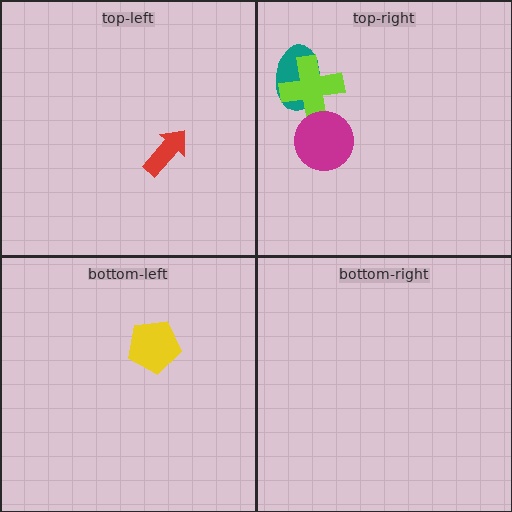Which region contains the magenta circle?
The top-right region.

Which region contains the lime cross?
The top-right region.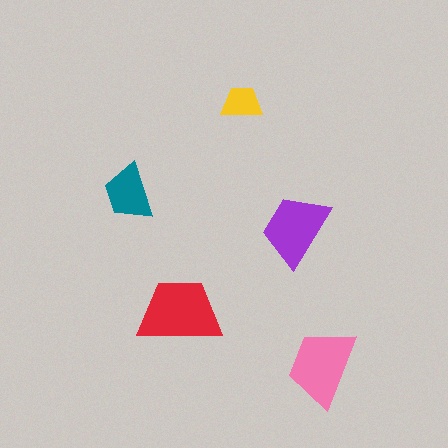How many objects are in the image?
There are 5 objects in the image.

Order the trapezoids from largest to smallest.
the red one, the pink one, the purple one, the teal one, the yellow one.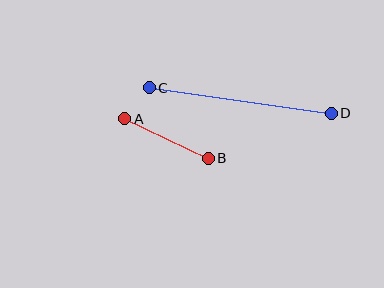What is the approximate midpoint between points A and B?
The midpoint is at approximately (167, 138) pixels.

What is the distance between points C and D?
The distance is approximately 184 pixels.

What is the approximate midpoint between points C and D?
The midpoint is at approximately (240, 100) pixels.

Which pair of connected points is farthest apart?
Points C and D are farthest apart.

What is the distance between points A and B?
The distance is approximately 92 pixels.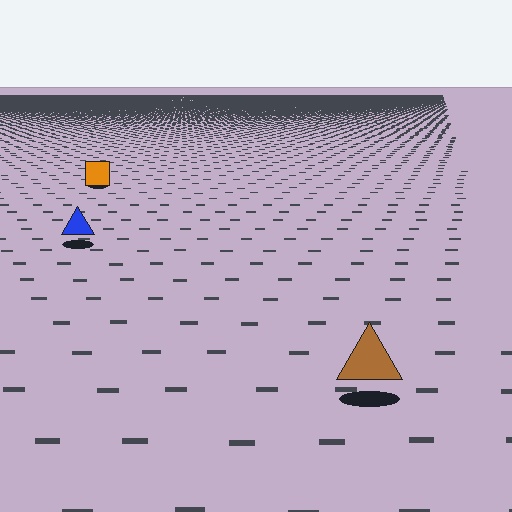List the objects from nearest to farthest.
From nearest to farthest: the brown triangle, the blue triangle, the orange square.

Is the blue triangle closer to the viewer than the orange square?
Yes. The blue triangle is closer — you can tell from the texture gradient: the ground texture is coarser near it.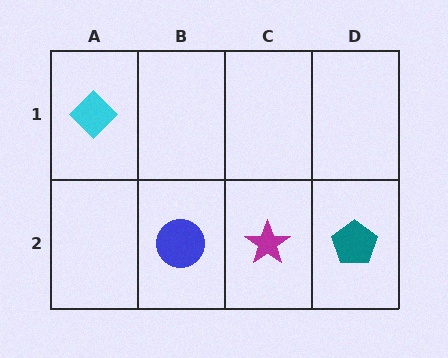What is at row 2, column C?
A magenta star.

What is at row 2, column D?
A teal pentagon.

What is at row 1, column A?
A cyan diamond.